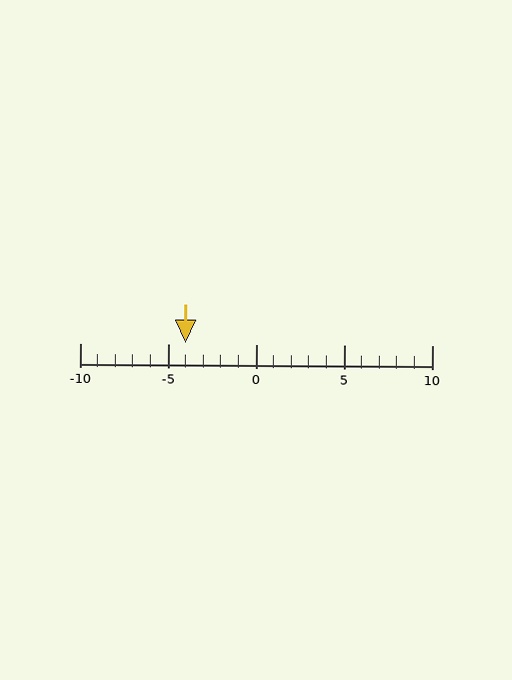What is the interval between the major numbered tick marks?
The major tick marks are spaced 5 units apart.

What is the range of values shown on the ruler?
The ruler shows values from -10 to 10.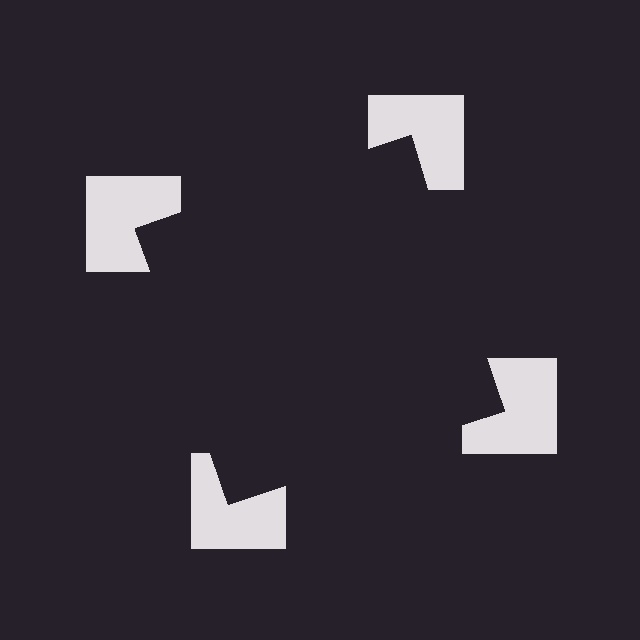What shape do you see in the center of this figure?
An illusory square — its edges are inferred from the aligned wedge cuts in the notched squares, not physically drawn.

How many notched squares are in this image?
There are 4 — one at each vertex of the illusory square.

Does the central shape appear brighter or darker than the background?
It typically appears slightly darker than the background, even though no actual brightness change is drawn.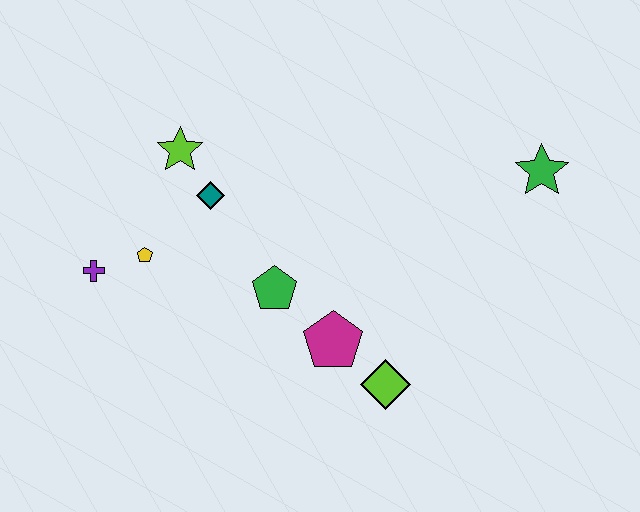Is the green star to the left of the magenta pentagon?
No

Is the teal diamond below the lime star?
Yes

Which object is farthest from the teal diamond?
The green star is farthest from the teal diamond.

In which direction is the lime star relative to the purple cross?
The lime star is above the purple cross.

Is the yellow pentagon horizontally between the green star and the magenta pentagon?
No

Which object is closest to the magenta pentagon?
The lime diamond is closest to the magenta pentagon.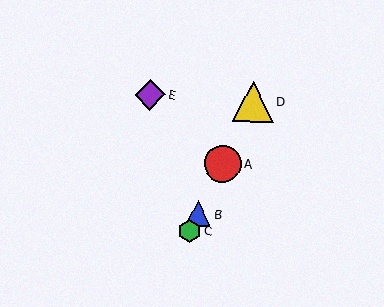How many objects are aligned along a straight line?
4 objects (A, B, C, D) are aligned along a straight line.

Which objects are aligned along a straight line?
Objects A, B, C, D are aligned along a straight line.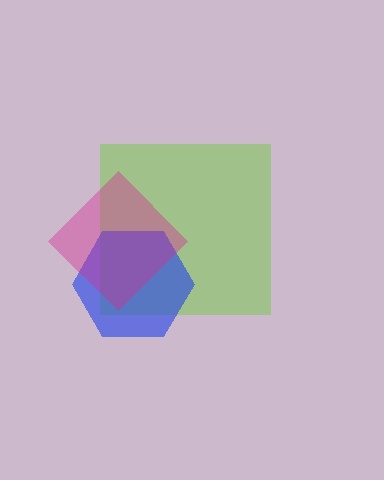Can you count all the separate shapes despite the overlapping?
Yes, there are 3 separate shapes.